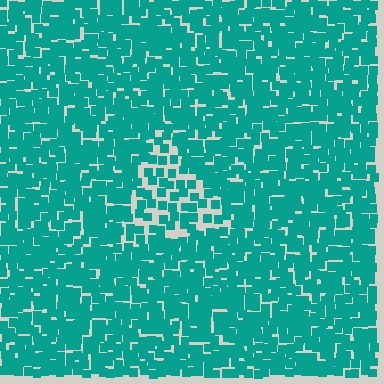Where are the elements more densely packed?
The elements are more densely packed outside the triangle boundary.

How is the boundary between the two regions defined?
The boundary is defined by a change in element density (approximately 1.8x ratio). All elements are the same color, size, and shape.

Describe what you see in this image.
The image contains small teal elements arranged at two different densities. A triangle-shaped region is visible where the elements are less densely packed than the surrounding area.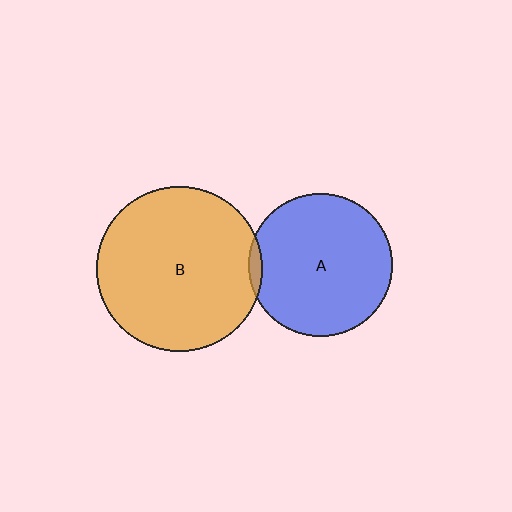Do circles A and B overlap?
Yes.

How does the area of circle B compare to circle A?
Approximately 1.3 times.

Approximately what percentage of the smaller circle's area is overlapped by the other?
Approximately 5%.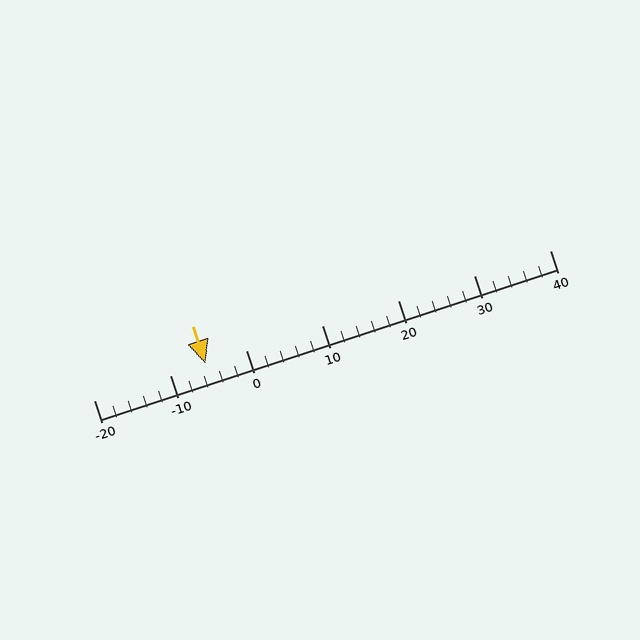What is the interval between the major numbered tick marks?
The major tick marks are spaced 10 units apart.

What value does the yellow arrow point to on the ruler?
The yellow arrow points to approximately -5.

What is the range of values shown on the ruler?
The ruler shows values from -20 to 40.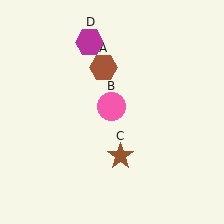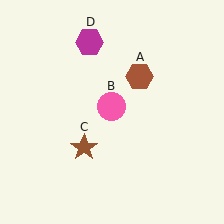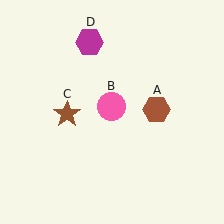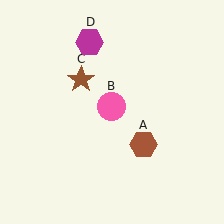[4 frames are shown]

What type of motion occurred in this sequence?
The brown hexagon (object A), brown star (object C) rotated clockwise around the center of the scene.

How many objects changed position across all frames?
2 objects changed position: brown hexagon (object A), brown star (object C).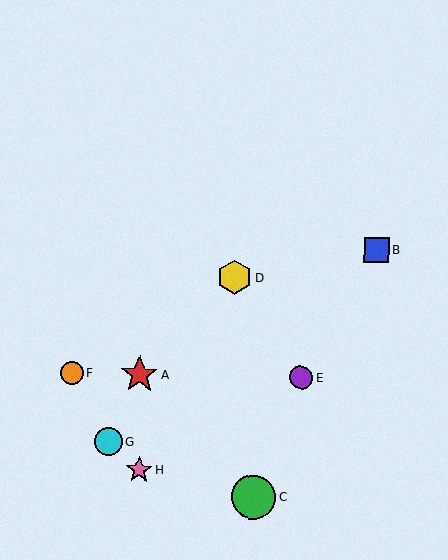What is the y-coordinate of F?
Object F is at y≈373.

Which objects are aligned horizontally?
Objects A, E, F are aligned horizontally.